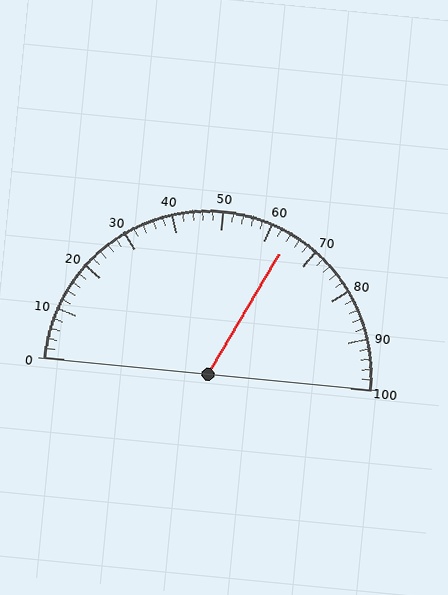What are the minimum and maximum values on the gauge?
The gauge ranges from 0 to 100.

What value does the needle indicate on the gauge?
The needle indicates approximately 64.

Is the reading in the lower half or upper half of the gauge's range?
The reading is in the upper half of the range (0 to 100).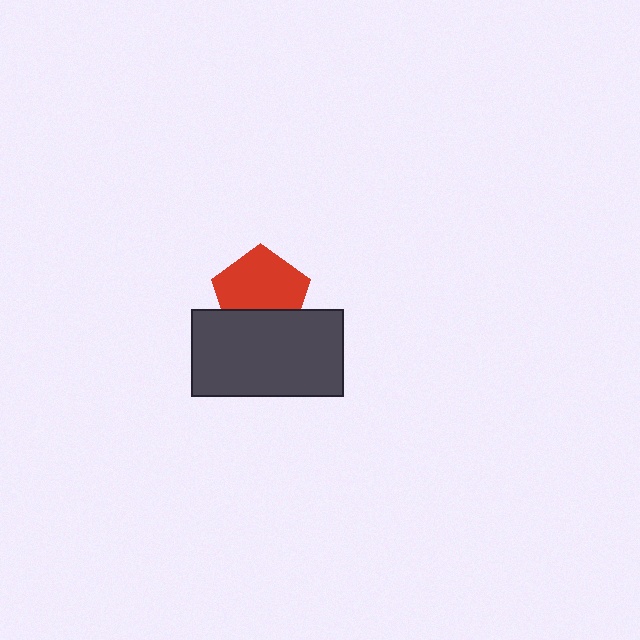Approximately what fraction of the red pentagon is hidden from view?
Roughly 31% of the red pentagon is hidden behind the dark gray rectangle.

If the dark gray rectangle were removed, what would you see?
You would see the complete red pentagon.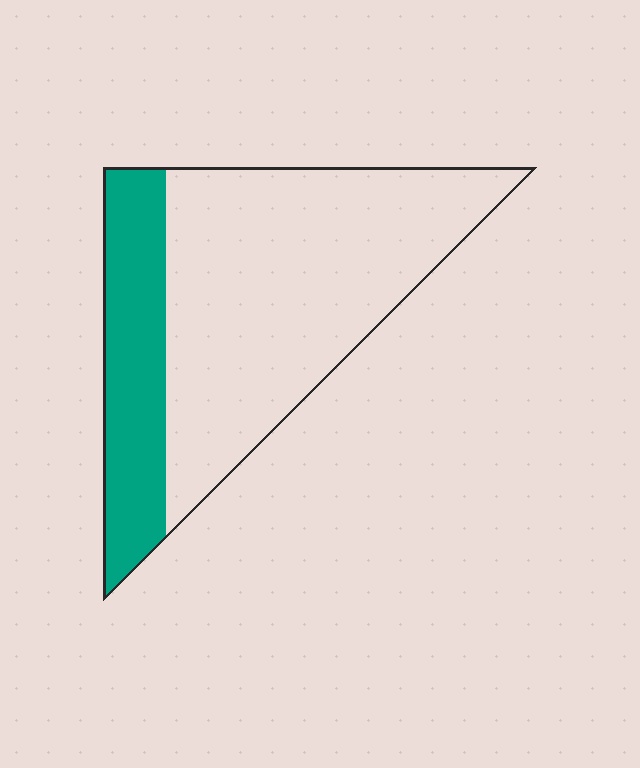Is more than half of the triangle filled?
No.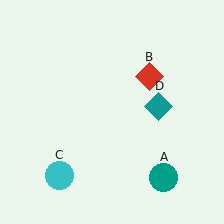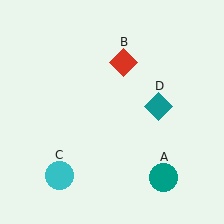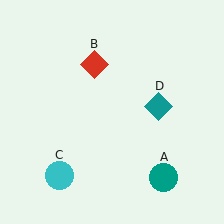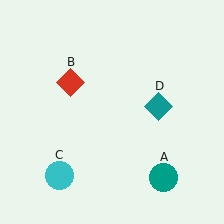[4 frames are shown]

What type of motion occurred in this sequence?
The red diamond (object B) rotated counterclockwise around the center of the scene.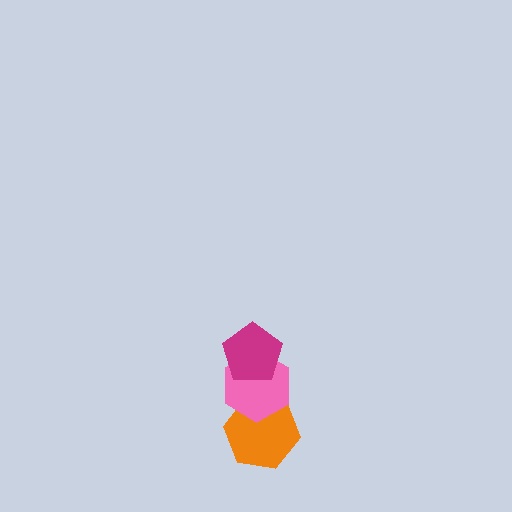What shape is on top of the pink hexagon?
The magenta pentagon is on top of the pink hexagon.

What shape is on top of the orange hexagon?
The pink hexagon is on top of the orange hexagon.